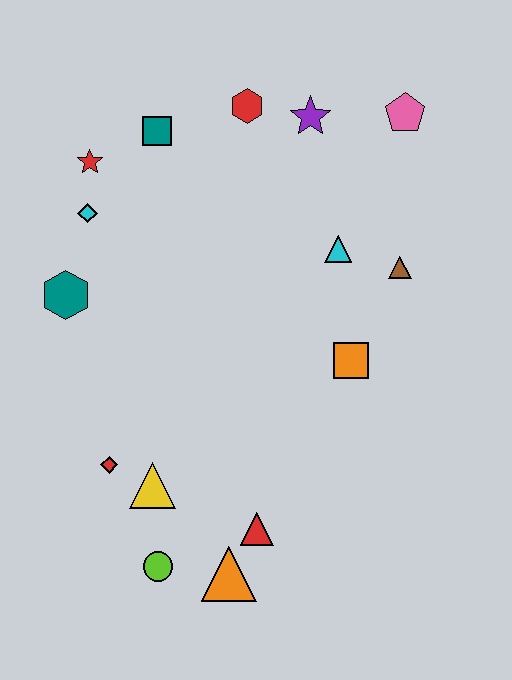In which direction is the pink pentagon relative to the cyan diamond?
The pink pentagon is to the right of the cyan diamond.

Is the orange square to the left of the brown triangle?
Yes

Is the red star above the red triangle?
Yes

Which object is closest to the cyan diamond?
The red star is closest to the cyan diamond.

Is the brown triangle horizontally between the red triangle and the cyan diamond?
No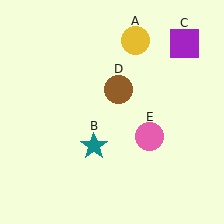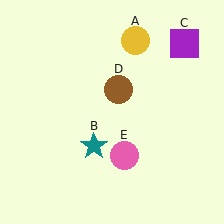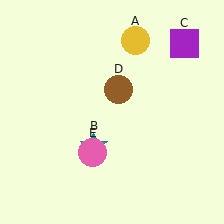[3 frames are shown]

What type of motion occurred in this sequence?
The pink circle (object E) rotated clockwise around the center of the scene.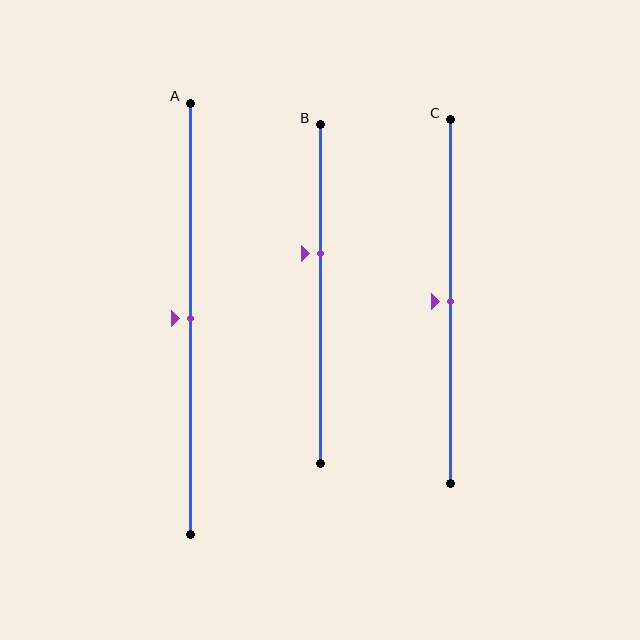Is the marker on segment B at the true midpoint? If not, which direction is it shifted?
No, the marker on segment B is shifted upward by about 12% of the segment length.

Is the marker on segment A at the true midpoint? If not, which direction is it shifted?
Yes, the marker on segment A is at the true midpoint.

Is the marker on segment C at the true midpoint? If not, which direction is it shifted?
Yes, the marker on segment C is at the true midpoint.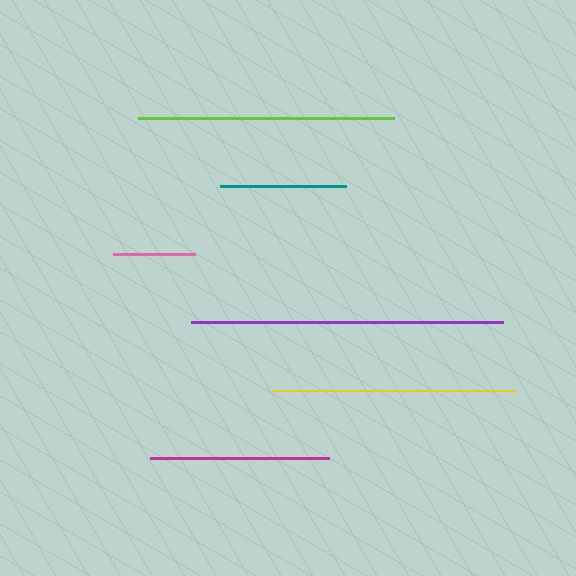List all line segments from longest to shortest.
From longest to shortest: purple, lime, yellow, magenta, teal, pink.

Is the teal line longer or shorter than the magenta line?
The magenta line is longer than the teal line.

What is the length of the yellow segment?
The yellow segment is approximately 244 pixels long.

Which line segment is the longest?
The purple line is the longest at approximately 311 pixels.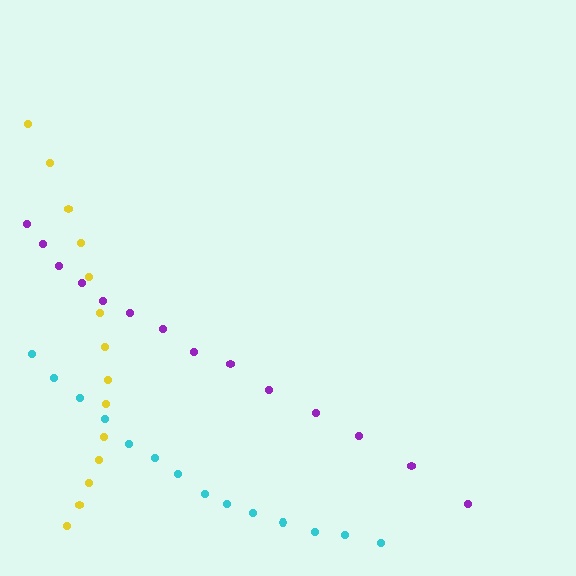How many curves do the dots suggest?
There are 3 distinct paths.